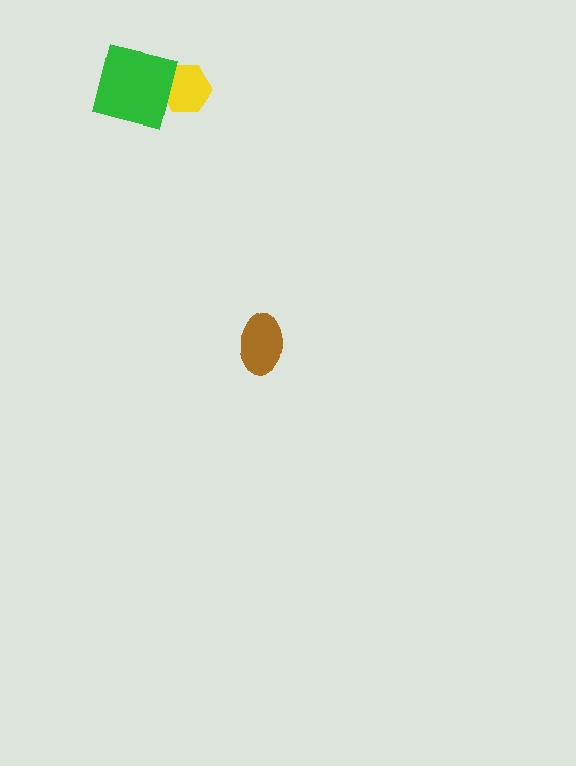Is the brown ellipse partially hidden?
No, no other shape covers it.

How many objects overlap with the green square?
1 object overlaps with the green square.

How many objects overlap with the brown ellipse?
0 objects overlap with the brown ellipse.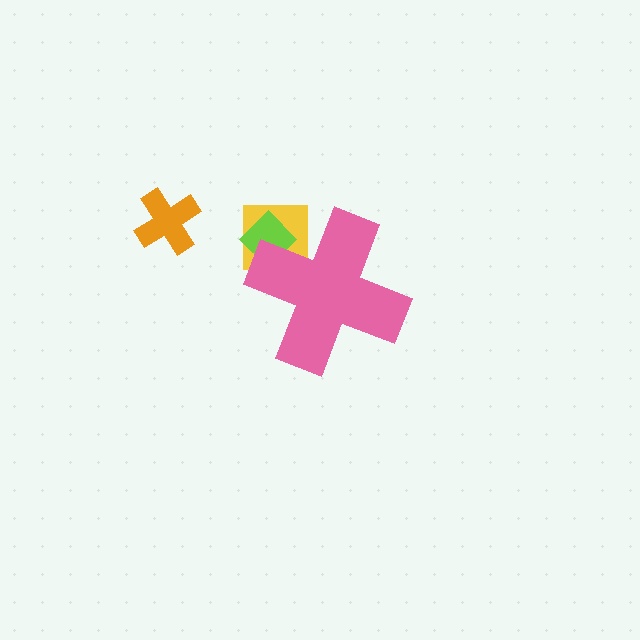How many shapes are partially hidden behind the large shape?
2 shapes are partially hidden.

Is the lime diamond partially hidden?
Yes, the lime diamond is partially hidden behind the pink cross.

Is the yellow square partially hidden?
Yes, the yellow square is partially hidden behind the pink cross.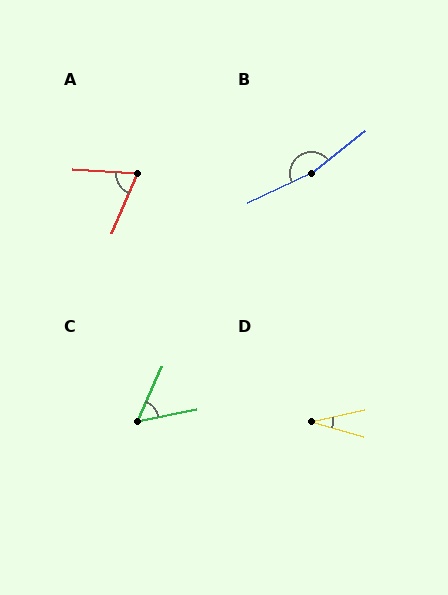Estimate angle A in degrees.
Approximately 71 degrees.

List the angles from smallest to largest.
D (29°), C (55°), A (71°), B (167°).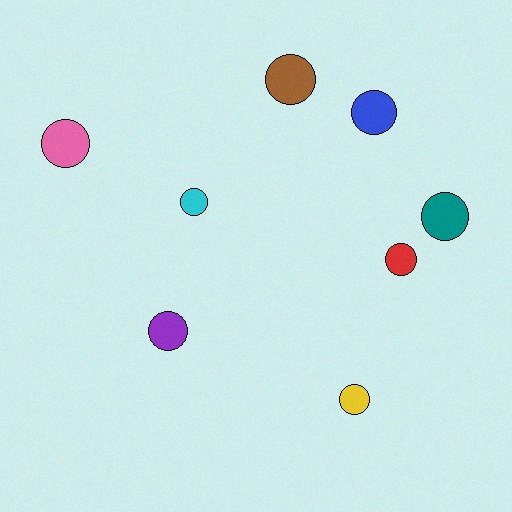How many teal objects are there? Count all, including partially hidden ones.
There is 1 teal object.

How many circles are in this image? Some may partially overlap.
There are 8 circles.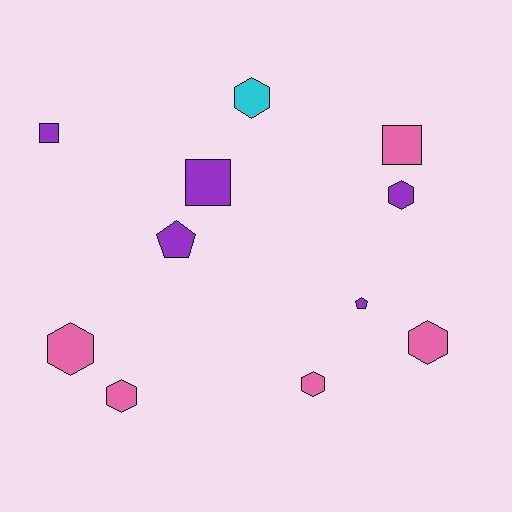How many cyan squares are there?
There are no cyan squares.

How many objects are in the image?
There are 11 objects.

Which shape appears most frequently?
Hexagon, with 6 objects.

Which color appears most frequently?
Pink, with 5 objects.